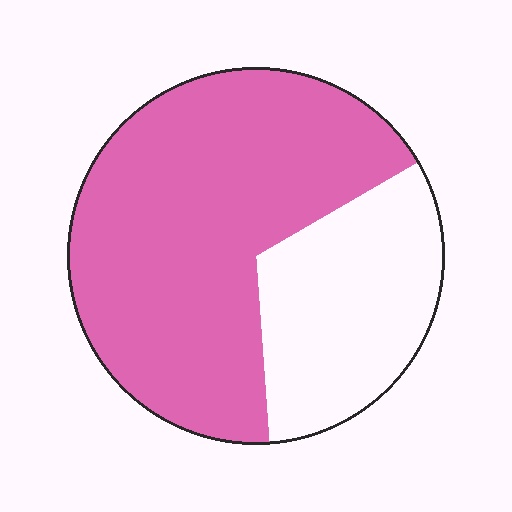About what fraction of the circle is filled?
About two thirds (2/3).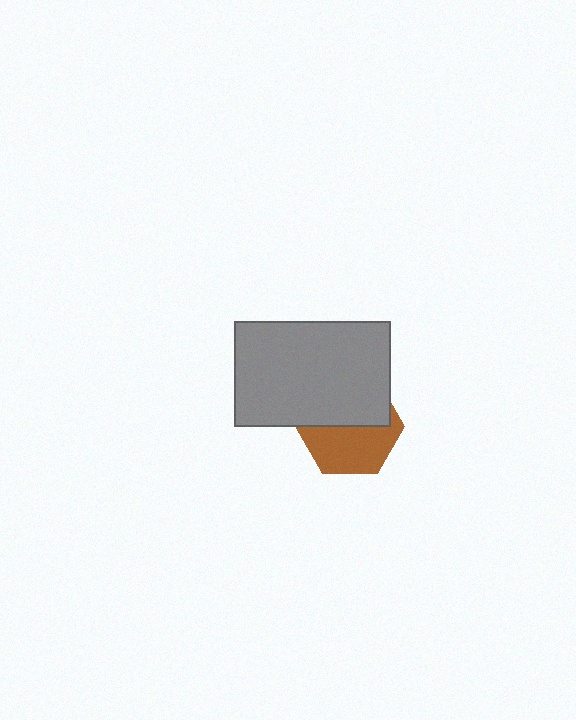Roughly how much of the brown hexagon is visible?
About half of it is visible (roughly 51%).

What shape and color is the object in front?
The object in front is a gray rectangle.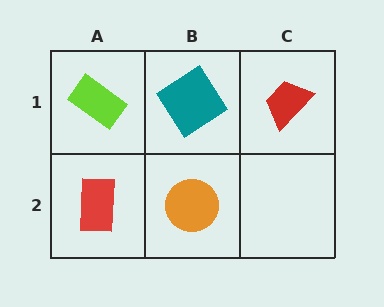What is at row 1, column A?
A lime rectangle.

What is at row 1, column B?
A teal diamond.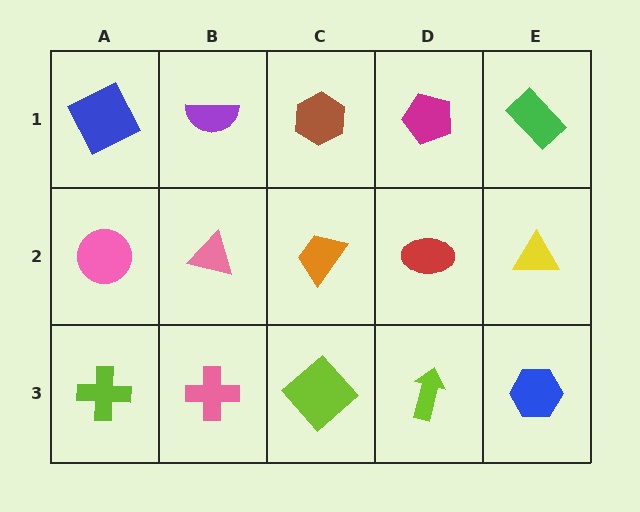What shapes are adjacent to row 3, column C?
An orange trapezoid (row 2, column C), a pink cross (row 3, column B), a lime arrow (row 3, column D).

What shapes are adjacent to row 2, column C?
A brown hexagon (row 1, column C), a lime diamond (row 3, column C), a pink triangle (row 2, column B), a red ellipse (row 2, column D).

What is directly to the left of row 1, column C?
A purple semicircle.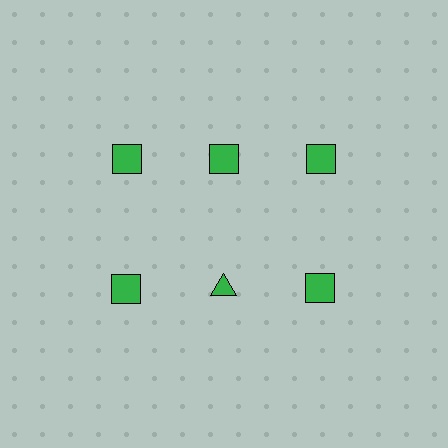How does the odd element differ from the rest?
It has a different shape: triangle instead of square.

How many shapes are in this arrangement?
There are 6 shapes arranged in a grid pattern.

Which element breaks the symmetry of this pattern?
The green triangle in the second row, second from left column breaks the symmetry. All other shapes are green squares.